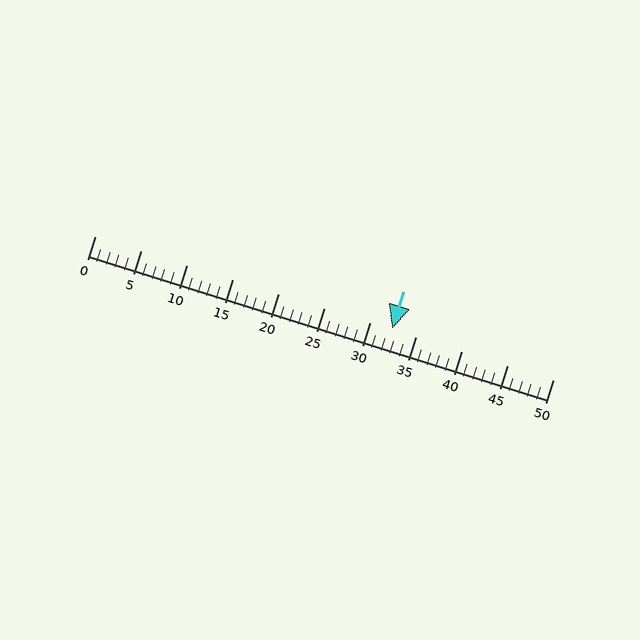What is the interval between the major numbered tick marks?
The major tick marks are spaced 5 units apart.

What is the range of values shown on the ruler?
The ruler shows values from 0 to 50.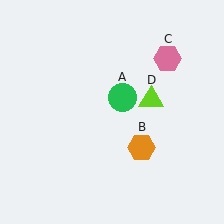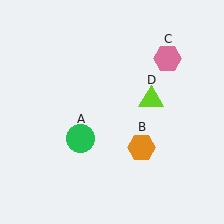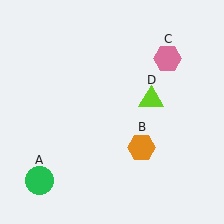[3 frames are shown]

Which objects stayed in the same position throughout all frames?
Orange hexagon (object B) and pink hexagon (object C) and lime triangle (object D) remained stationary.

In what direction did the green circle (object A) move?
The green circle (object A) moved down and to the left.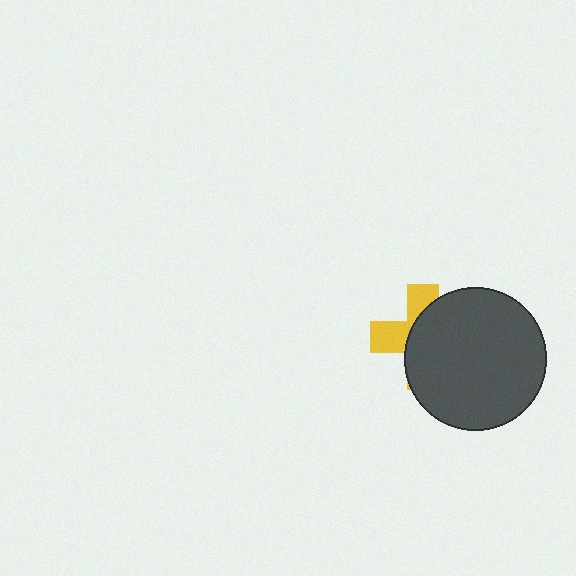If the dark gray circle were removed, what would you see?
You would see the complete yellow cross.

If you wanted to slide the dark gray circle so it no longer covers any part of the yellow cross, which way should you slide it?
Slide it right — that is the most direct way to separate the two shapes.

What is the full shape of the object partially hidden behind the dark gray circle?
The partially hidden object is a yellow cross.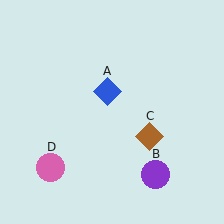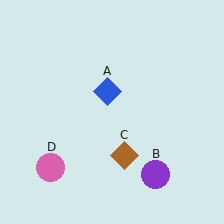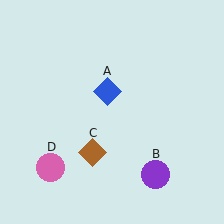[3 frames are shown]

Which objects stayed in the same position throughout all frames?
Blue diamond (object A) and purple circle (object B) and pink circle (object D) remained stationary.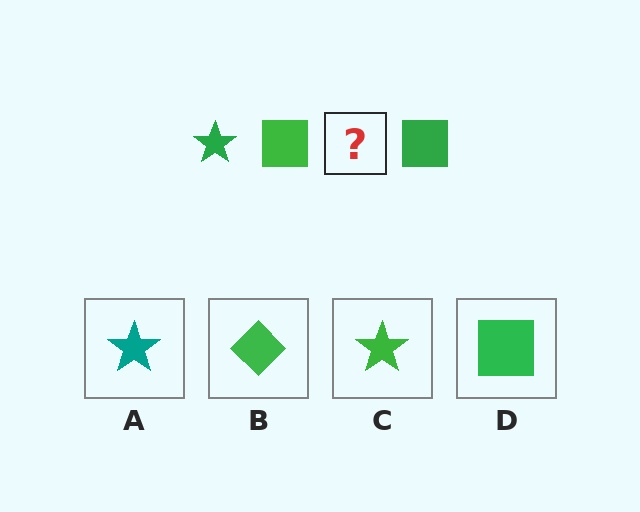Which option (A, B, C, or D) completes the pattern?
C.